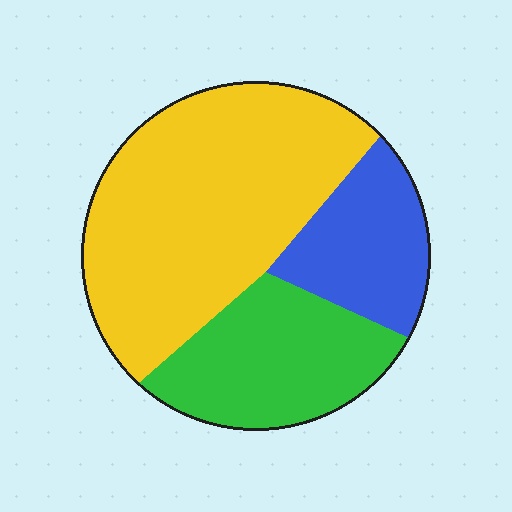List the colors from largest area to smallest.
From largest to smallest: yellow, green, blue.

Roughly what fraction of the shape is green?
Green takes up about one quarter (1/4) of the shape.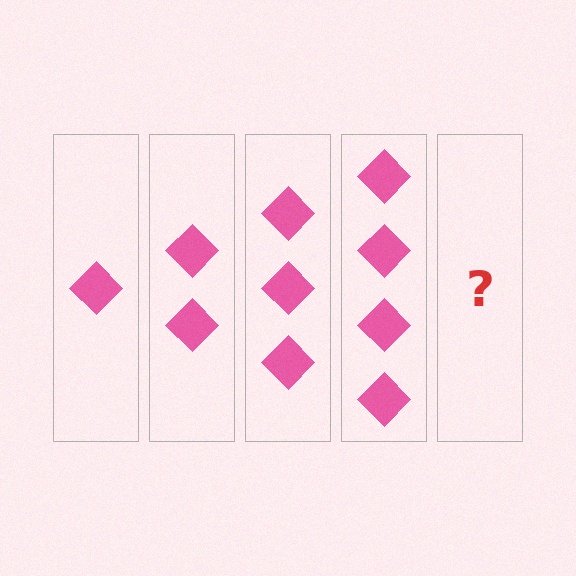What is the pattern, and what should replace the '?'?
The pattern is that each step adds one more diamond. The '?' should be 5 diamonds.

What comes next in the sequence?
The next element should be 5 diamonds.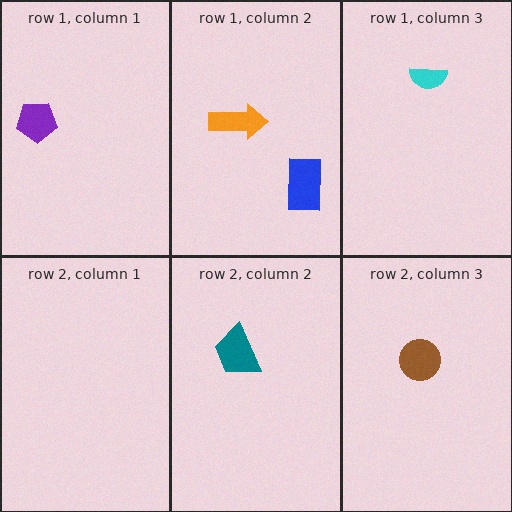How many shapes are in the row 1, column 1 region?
1.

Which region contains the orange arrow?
The row 1, column 2 region.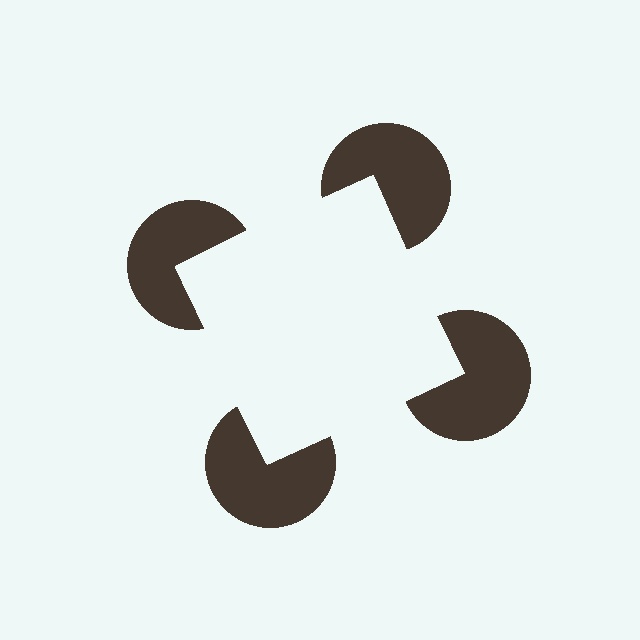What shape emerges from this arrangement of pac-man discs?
An illusory square — its edges are inferred from the aligned wedge cuts in the pac-man discs, not physically drawn.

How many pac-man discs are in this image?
There are 4 — one at each vertex of the illusory square.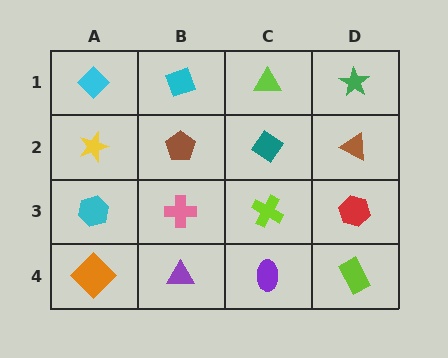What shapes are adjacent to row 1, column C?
A teal diamond (row 2, column C), a cyan diamond (row 1, column B), a green star (row 1, column D).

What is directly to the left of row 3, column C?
A pink cross.